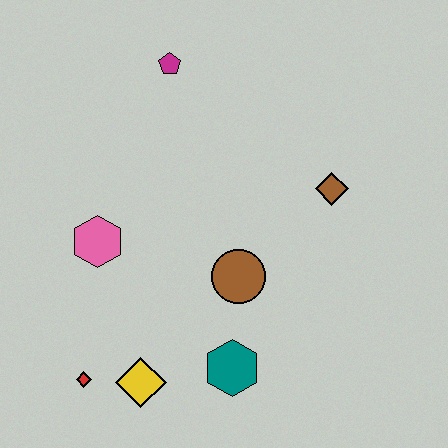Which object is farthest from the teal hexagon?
The magenta pentagon is farthest from the teal hexagon.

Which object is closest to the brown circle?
The teal hexagon is closest to the brown circle.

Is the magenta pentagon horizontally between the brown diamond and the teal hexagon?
No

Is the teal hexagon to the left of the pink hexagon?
No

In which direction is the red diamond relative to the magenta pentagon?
The red diamond is below the magenta pentagon.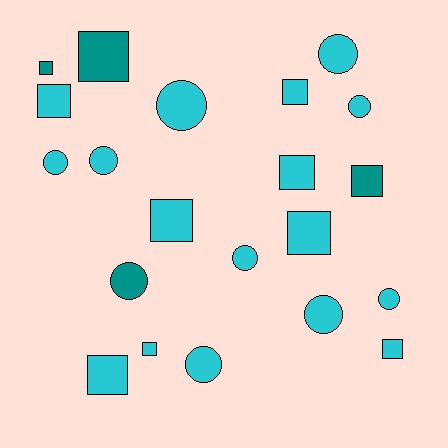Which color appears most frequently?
Cyan, with 17 objects.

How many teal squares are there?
There are 3 teal squares.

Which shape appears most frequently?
Square, with 11 objects.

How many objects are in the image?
There are 21 objects.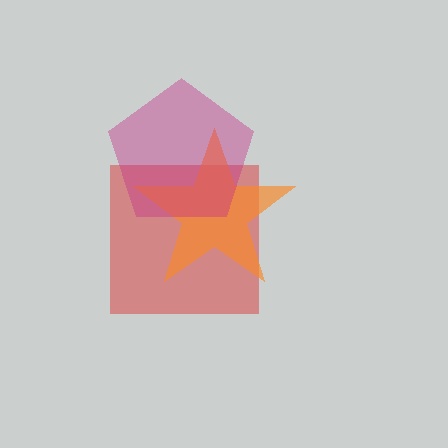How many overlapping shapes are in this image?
There are 3 overlapping shapes in the image.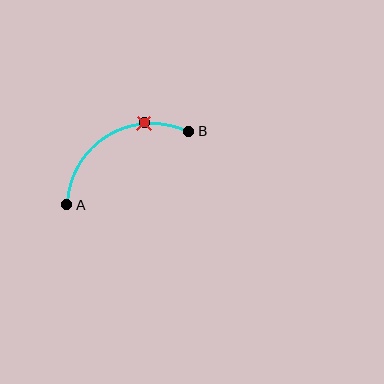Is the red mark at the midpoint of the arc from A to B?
No. The red mark lies on the arc but is closer to endpoint B. The arc midpoint would be at the point on the curve equidistant along the arc from both A and B.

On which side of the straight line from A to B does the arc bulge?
The arc bulges above the straight line connecting A and B.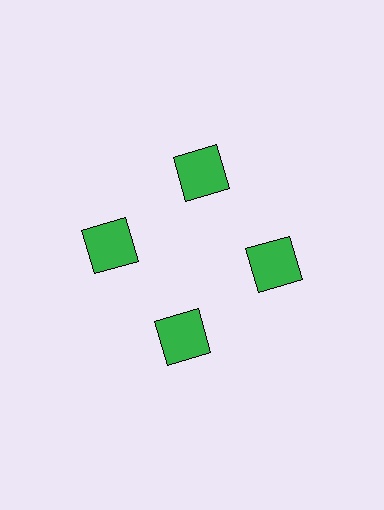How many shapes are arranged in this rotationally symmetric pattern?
There are 4 shapes, arranged in 4 groups of 1.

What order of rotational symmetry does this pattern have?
This pattern has 4-fold rotational symmetry.